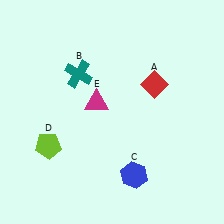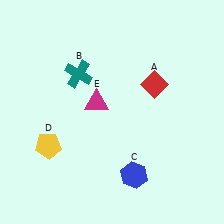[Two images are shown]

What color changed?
The pentagon (D) changed from lime in Image 1 to yellow in Image 2.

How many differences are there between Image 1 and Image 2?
There is 1 difference between the two images.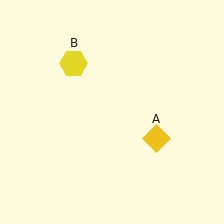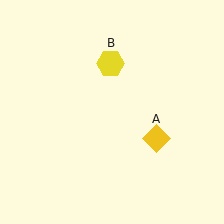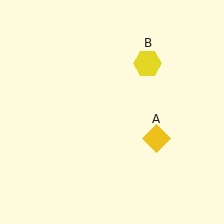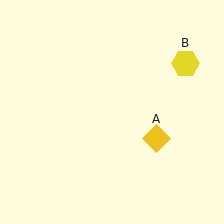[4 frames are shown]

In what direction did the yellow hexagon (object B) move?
The yellow hexagon (object B) moved right.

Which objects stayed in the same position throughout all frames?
Yellow diamond (object A) remained stationary.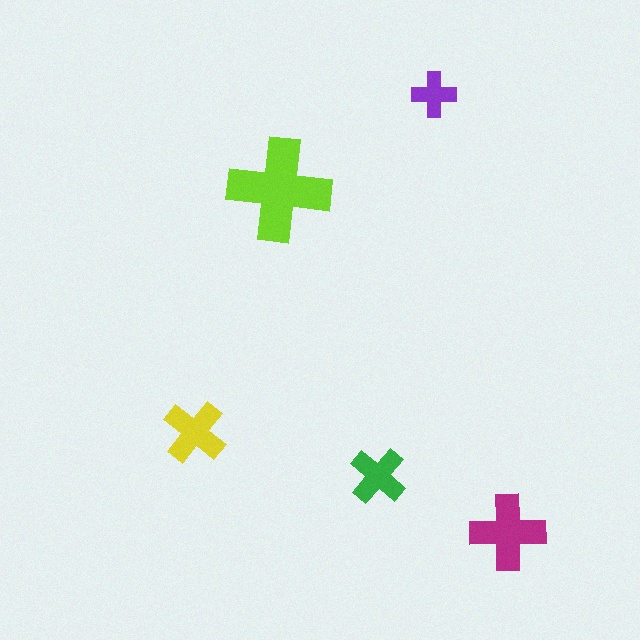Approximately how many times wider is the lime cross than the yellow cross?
About 1.5 times wider.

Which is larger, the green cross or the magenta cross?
The magenta one.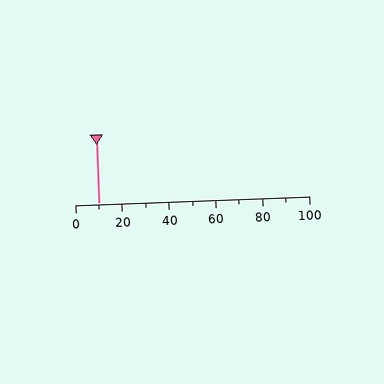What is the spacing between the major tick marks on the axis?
The major ticks are spaced 20 apart.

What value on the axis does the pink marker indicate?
The marker indicates approximately 10.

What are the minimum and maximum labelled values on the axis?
The axis runs from 0 to 100.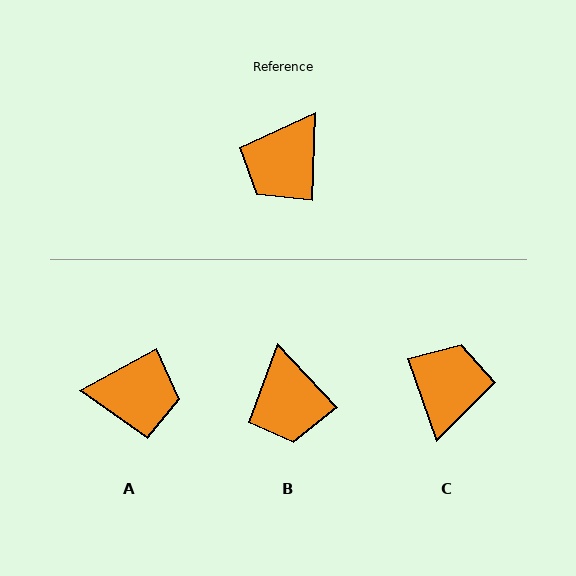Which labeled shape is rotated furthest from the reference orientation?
C, about 159 degrees away.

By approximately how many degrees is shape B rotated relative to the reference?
Approximately 45 degrees counter-clockwise.